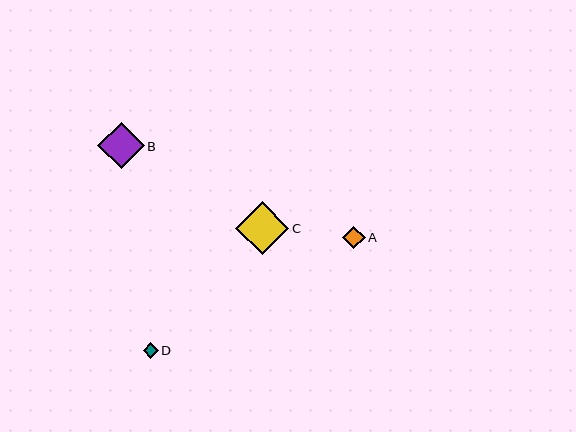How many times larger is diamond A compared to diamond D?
Diamond A is approximately 1.4 times the size of diamond D.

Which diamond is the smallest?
Diamond D is the smallest with a size of approximately 15 pixels.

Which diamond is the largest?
Diamond C is the largest with a size of approximately 53 pixels.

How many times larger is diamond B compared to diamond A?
Diamond B is approximately 2.1 times the size of diamond A.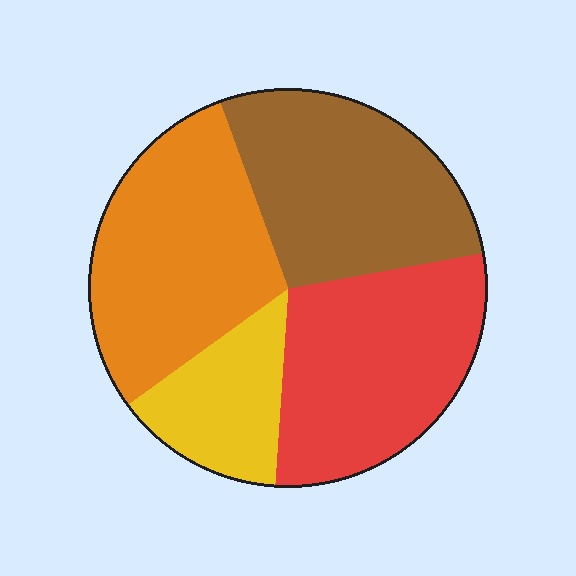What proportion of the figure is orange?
Orange takes up about one third (1/3) of the figure.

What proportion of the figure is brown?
Brown takes up about one quarter (1/4) of the figure.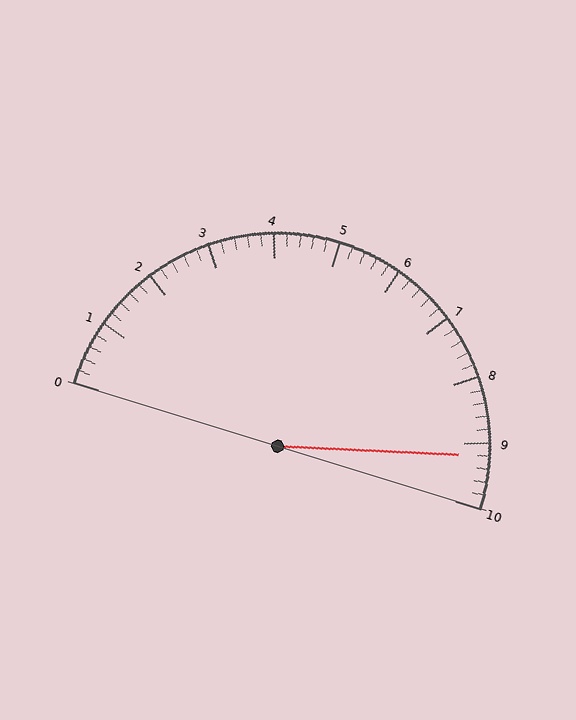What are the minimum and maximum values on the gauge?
The gauge ranges from 0 to 10.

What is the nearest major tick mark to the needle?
The nearest major tick mark is 9.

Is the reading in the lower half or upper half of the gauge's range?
The reading is in the upper half of the range (0 to 10).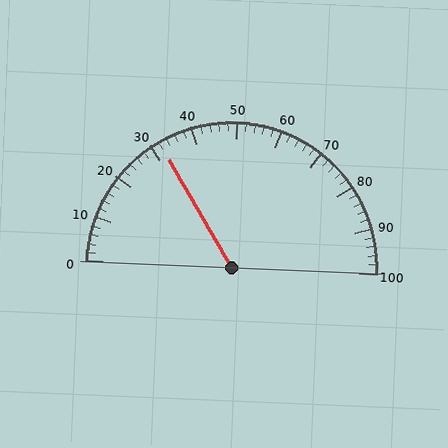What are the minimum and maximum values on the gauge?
The gauge ranges from 0 to 100.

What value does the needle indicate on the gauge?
The needle indicates approximately 32.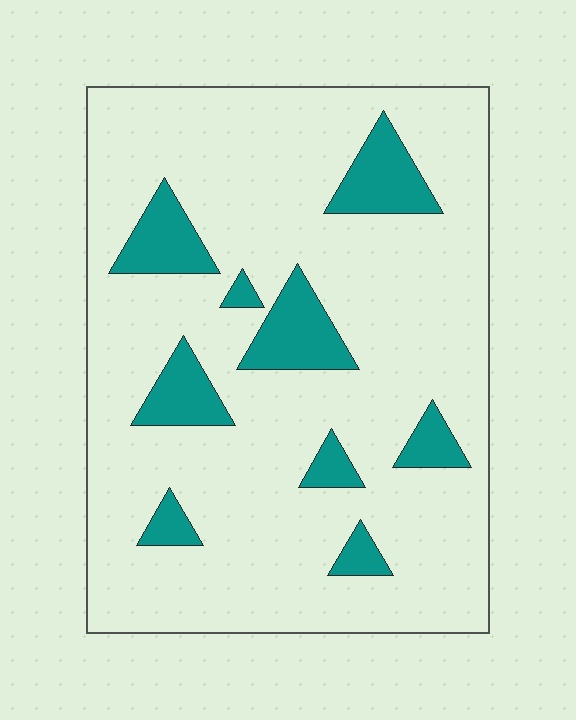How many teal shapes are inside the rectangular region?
9.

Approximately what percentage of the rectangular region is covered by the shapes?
Approximately 15%.